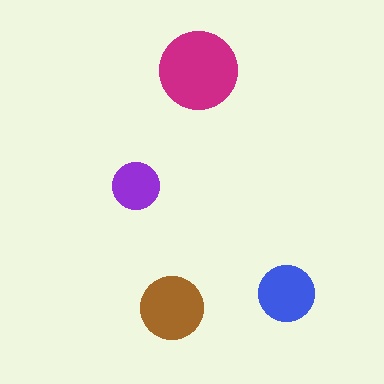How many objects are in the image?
There are 4 objects in the image.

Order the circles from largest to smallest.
the magenta one, the brown one, the blue one, the purple one.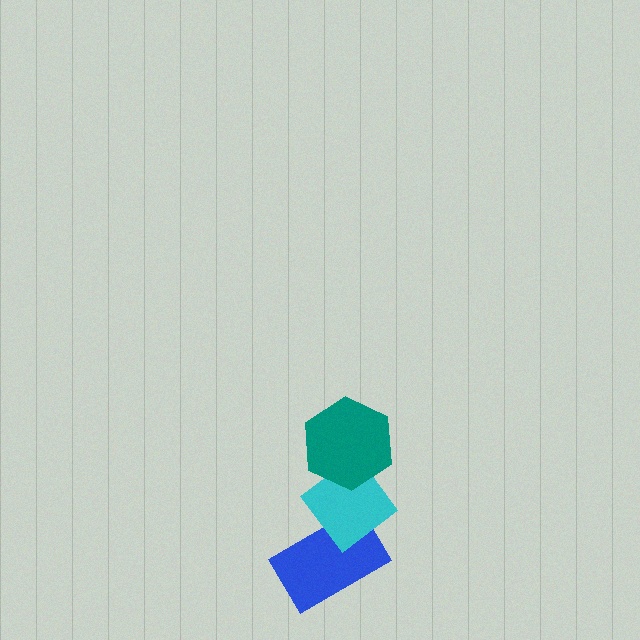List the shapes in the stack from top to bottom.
From top to bottom: the teal hexagon, the cyan diamond, the blue rectangle.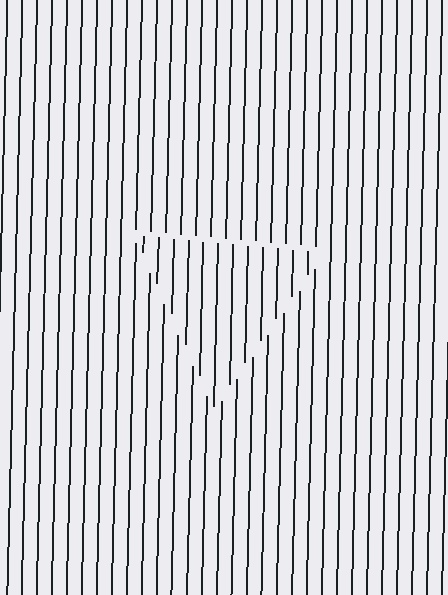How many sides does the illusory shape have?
3 sides — the line-ends trace a triangle.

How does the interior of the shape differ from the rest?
The interior of the shape contains the same grating, shifted by half a period — the contour is defined by the phase discontinuity where line-ends from the inner and outer gratings abut.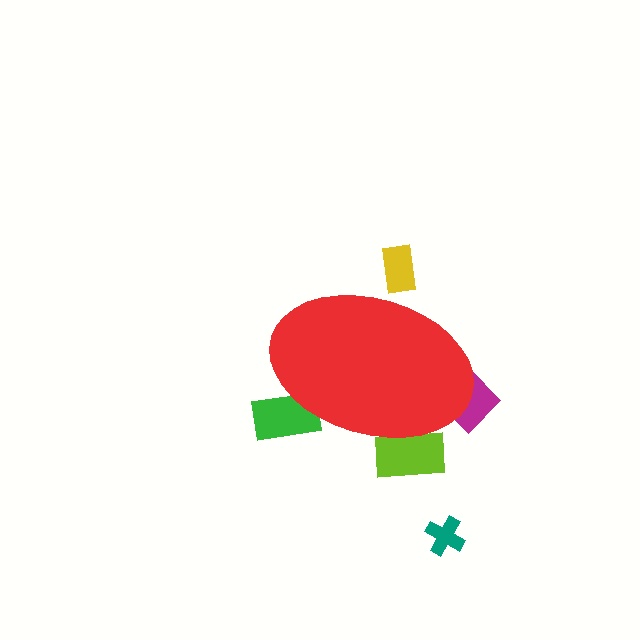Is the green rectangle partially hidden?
Yes, the green rectangle is partially hidden behind the red ellipse.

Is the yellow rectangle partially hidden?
Yes, the yellow rectangle is partially hidden behind the red ellipse.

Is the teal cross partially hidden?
No, the teal cross is fully visible.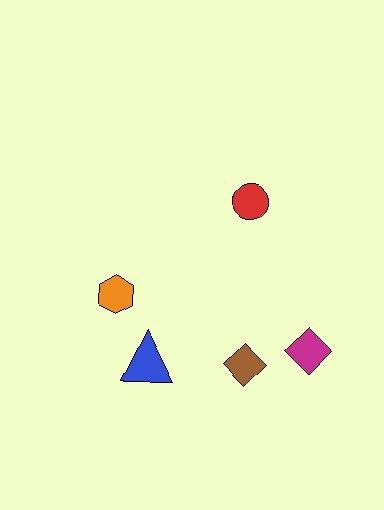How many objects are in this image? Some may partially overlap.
There are 5 objects.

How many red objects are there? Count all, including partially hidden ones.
There is 1 red object.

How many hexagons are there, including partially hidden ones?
There is 1 hexagon.